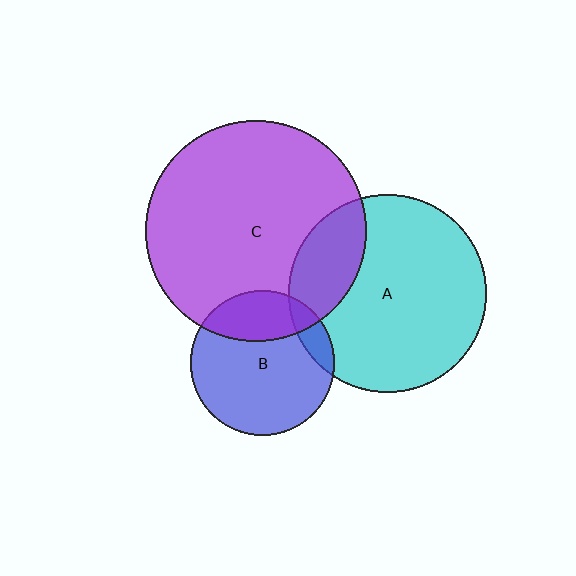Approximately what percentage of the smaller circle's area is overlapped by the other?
Approximately 25%.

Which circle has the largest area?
Circle C (purple).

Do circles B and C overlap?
Yes.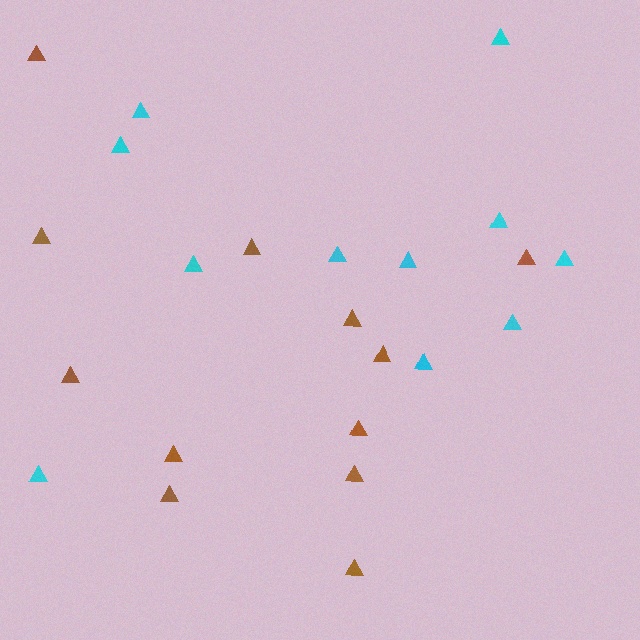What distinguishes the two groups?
There are 2 groups: one group of brown triangles (12) and one group of cyan triangles (11).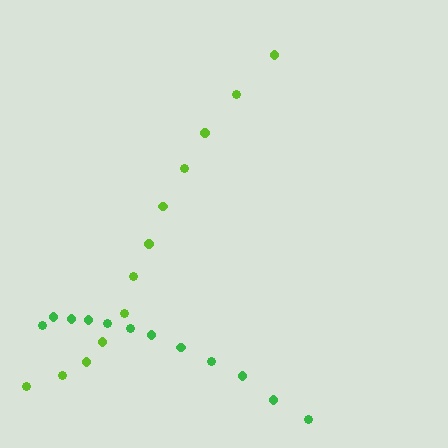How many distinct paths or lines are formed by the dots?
There are 2 distinct paths.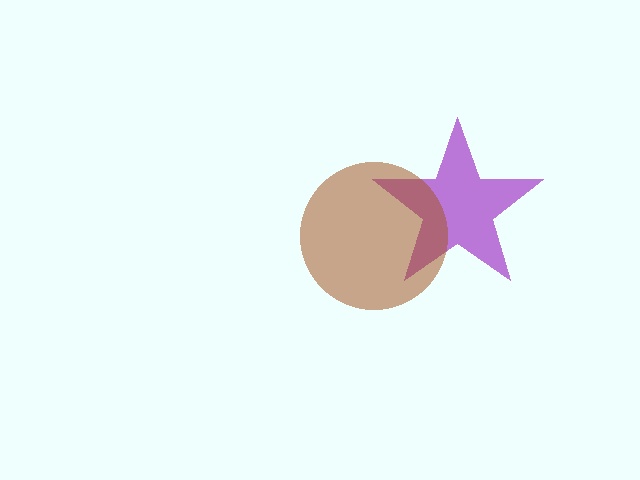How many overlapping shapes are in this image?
There are 2 overlapping shapes in the image.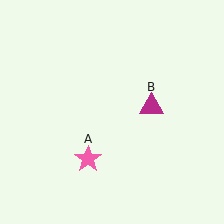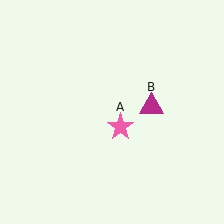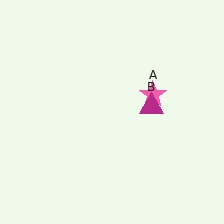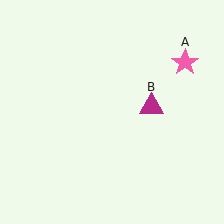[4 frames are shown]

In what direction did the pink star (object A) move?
The pink star (object A) moved up and to the right.